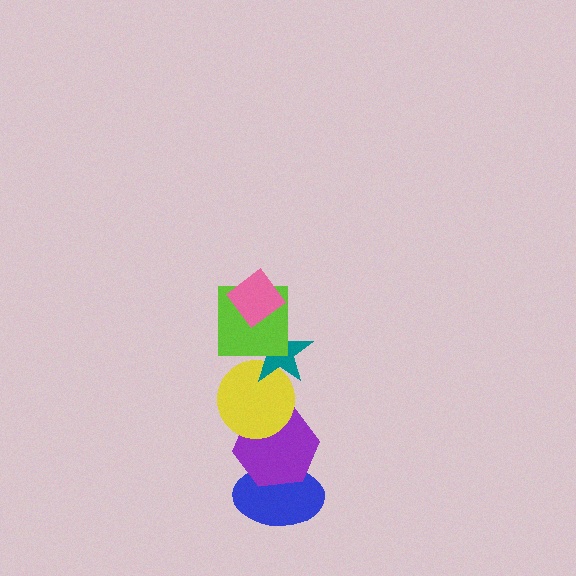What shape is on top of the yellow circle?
The teal star is on top of the yellow circle.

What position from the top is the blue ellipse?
The blue ellipse is 6th from the top.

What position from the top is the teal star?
The teal star is 3rd from the top.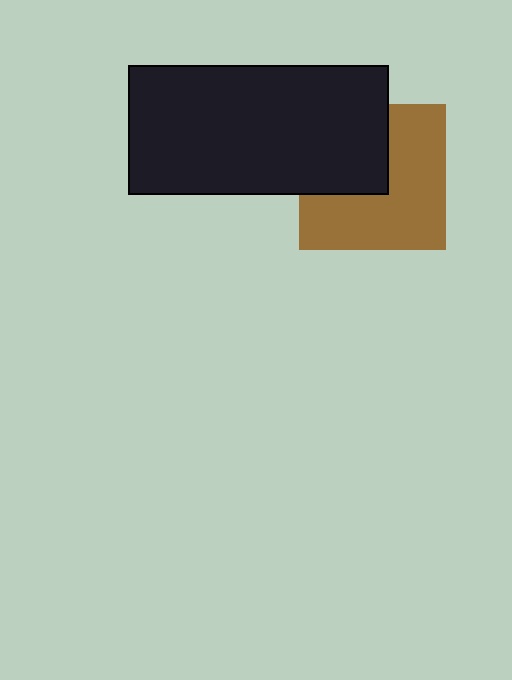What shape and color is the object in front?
The object in front is a black rectangle.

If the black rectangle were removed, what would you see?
You would see the complete brown square.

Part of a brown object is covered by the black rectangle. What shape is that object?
It is a square.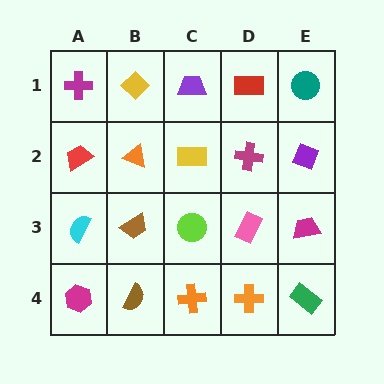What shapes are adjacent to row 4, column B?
A brown trapezoid (row 3, column B), a magenta hexagon (row 4, column A), an orange cross (row 4, column C).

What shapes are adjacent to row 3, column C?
A yellow rectangle (row 2, column C), an orange cross (row 4, column C), a brown trapezoid (row 3, column B), a pink rectangle (row 3, column D).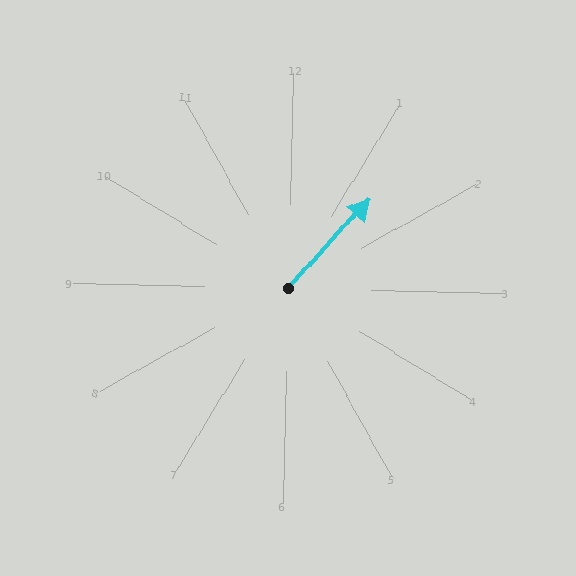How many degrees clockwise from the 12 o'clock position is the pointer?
Approximately 41 degrees.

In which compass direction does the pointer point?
Northeast.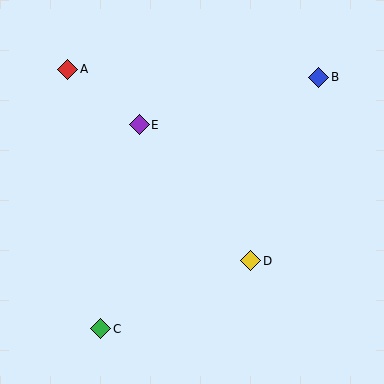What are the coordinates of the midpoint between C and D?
The midpoint between C and D is at (176, 295).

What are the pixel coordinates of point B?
Point B is at (319, 77).